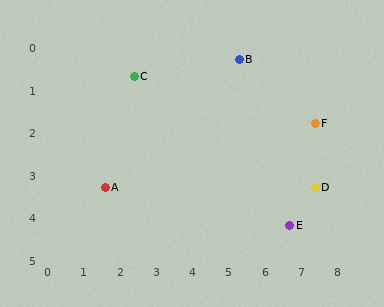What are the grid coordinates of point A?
Point A is at approximately (1.6, 3.3).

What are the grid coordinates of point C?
Point C is at approximately (2.4, 0.7).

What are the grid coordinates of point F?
Point F is at approximately (7.4, 1.8).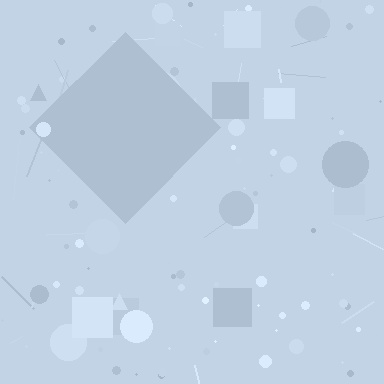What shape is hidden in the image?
A diamond is hidden in the image.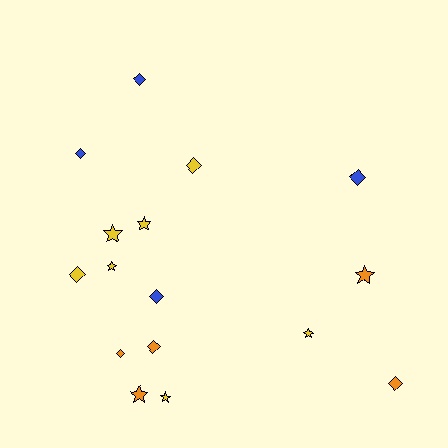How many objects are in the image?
There are 16 objects.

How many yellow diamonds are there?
There are 2 yellow diamonds.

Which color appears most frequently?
Yellow, with 7 objects.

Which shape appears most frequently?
Diamond, with 9 objects.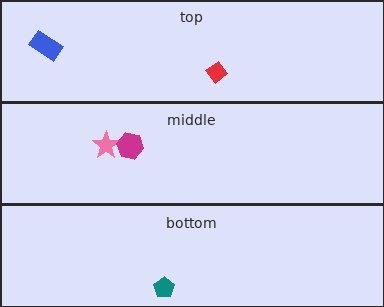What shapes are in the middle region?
The pink star, the magenta hexagon.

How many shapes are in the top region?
2.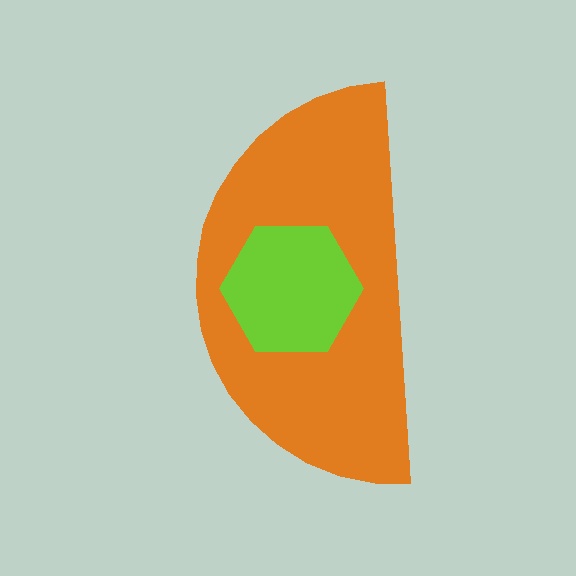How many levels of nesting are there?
2.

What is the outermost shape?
The orange semicircle.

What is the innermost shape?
The lime hexagon.